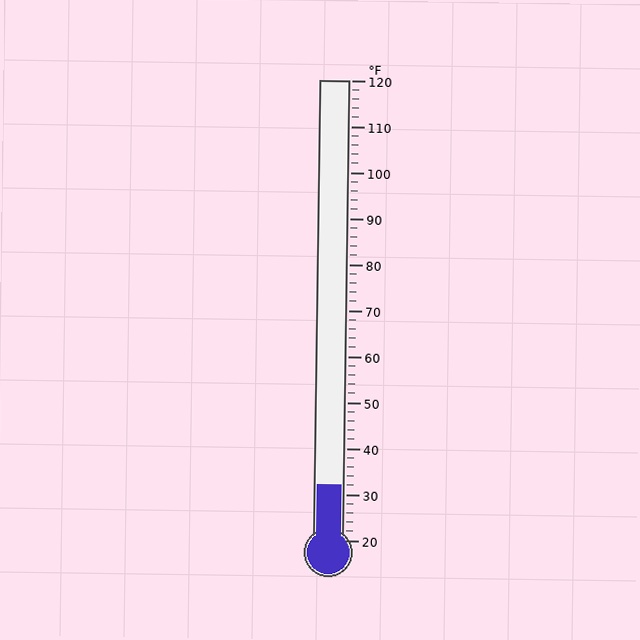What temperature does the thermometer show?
The thermometer shows approximately 32°F.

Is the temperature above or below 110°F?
The temperature is below 110°F.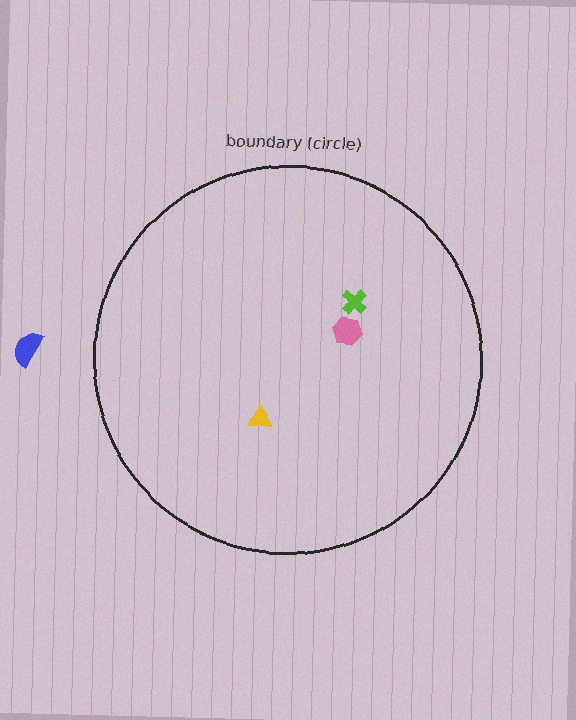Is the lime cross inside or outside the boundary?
Inside.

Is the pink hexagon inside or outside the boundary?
Inside.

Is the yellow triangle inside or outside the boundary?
Inside.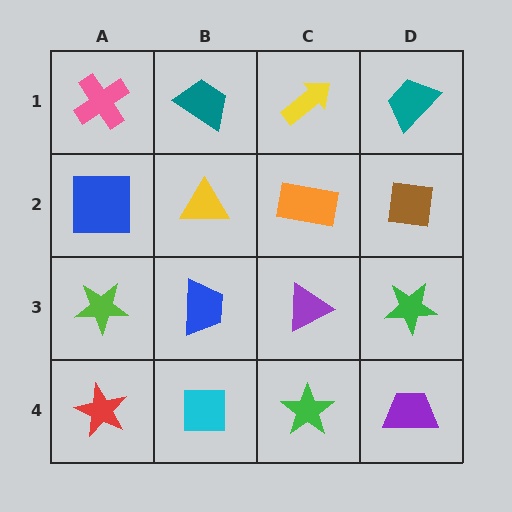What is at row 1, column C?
A yellow arrow.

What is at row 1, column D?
A teal trapezoid.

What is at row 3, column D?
A green star.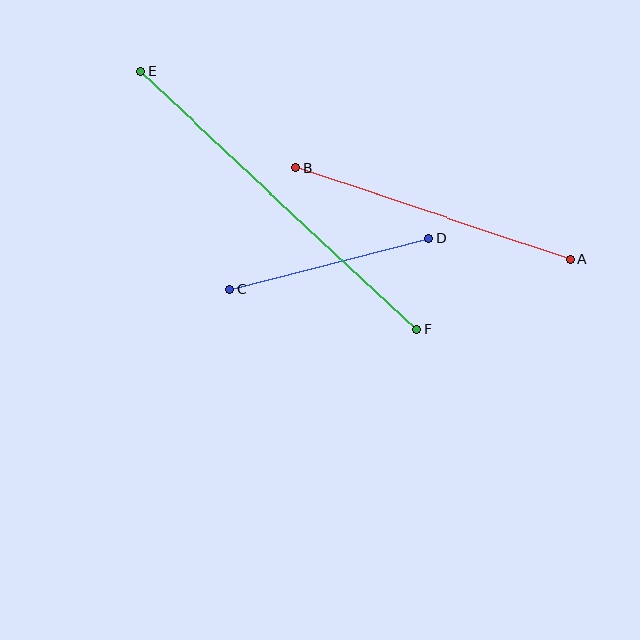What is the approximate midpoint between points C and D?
The midpoint is at approximately (329, 264) pixels.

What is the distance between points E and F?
The distance is approximately 378 pixels.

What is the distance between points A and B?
The distance is approximately 290 pixels.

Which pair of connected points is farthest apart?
Points E and F are farthest apart.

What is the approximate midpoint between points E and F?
The midpoint is at approximately (279, 201) pixels.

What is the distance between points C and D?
The distance is approximately 206 pixels.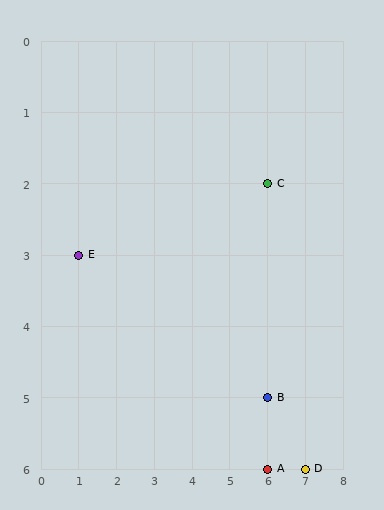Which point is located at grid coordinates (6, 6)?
Point A is at (6, 6).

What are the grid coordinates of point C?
Point C is at grid coordinates (6, 2).